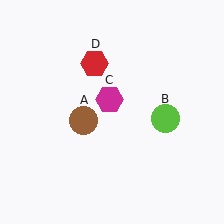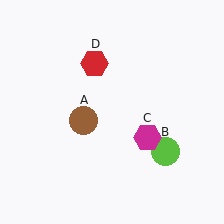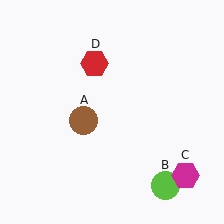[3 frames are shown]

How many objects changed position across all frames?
2 objects changed position: lime circle (object B), magenta hexagon (object C).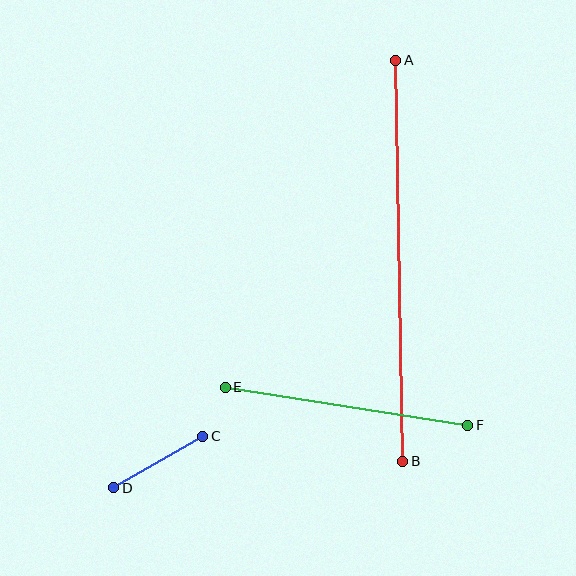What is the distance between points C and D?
The distance is approximately 103 pixels.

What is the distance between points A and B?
The distance is approximately 401 pixels.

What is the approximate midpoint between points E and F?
The midpoint is at approximately (346, 406) pixels.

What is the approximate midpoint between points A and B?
The midpoint is at approximately (399, 261) pixels.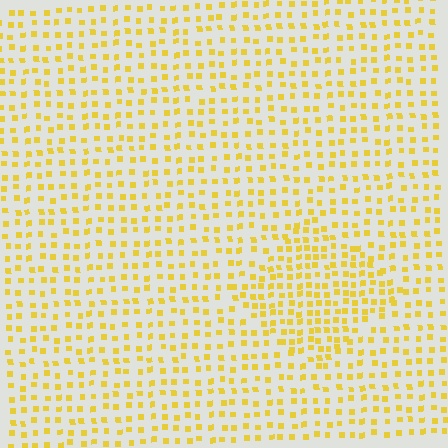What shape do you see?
I see a diamond.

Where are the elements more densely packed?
The elements are more densely packed inside the diamond boundary.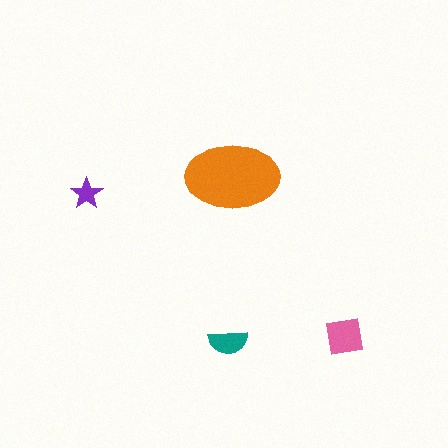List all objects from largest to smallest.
The orange ellipse, the pink square, the teal semicircle, the purple star.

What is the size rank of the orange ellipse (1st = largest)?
1st.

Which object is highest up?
The orange ellipse is topmost.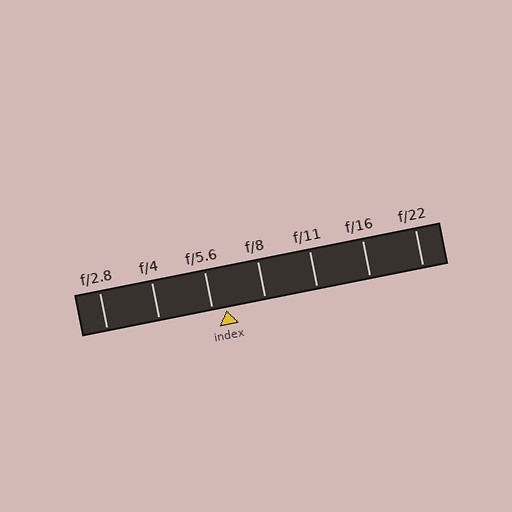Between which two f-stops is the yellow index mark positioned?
The index mark is between f/5.6 and f/8.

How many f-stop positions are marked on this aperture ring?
There are 7 f-stop positions marked.